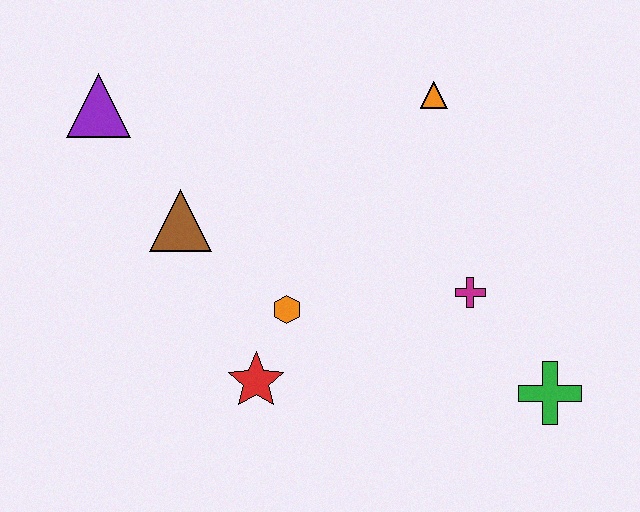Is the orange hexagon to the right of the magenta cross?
No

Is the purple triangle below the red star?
No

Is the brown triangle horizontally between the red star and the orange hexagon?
No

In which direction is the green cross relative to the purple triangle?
The green cross is to the right of the purple triangle.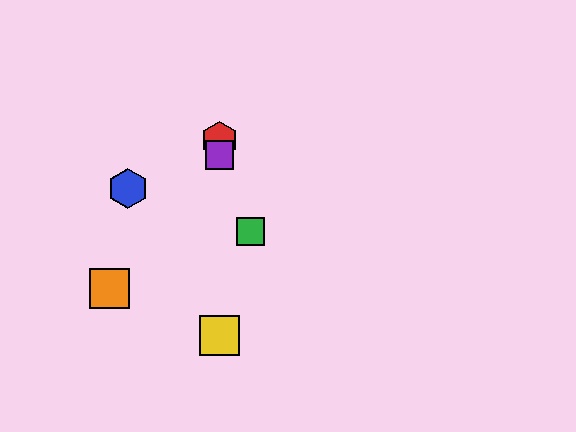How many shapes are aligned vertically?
3 shapes (the red hexagon, the yellow square, the purple square) are aligned vertically.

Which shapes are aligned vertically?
The red hexagon, the yellow square, the purple square are aligned vertically.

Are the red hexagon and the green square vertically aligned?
No, the red hexagon is at x≈219 and the green square is at x≈250.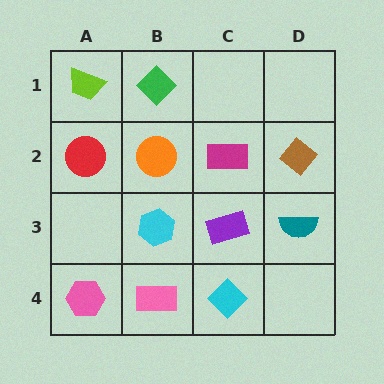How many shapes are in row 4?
3 shapes.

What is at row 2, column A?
A red circle.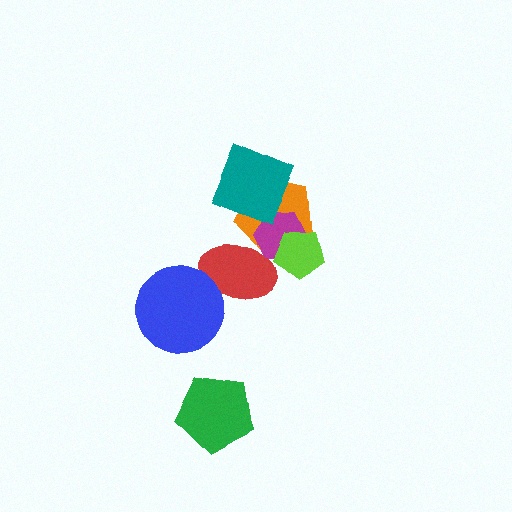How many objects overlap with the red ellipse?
3 objects overlap with the red ellipse.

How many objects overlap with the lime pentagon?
2 objects overlap with the lime pentagon.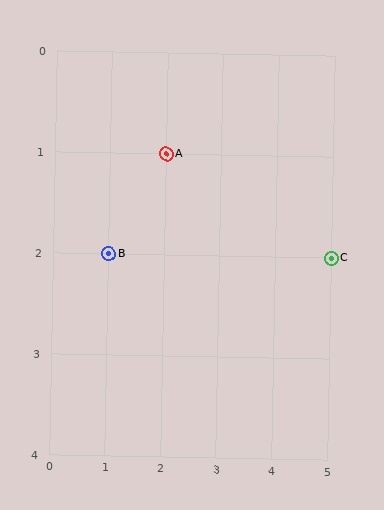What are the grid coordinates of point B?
Point B is at grid coordinates (1, 2).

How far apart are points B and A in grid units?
Points B and A are 1 column and 1 row apart (about 1.4 grid units diagonally).